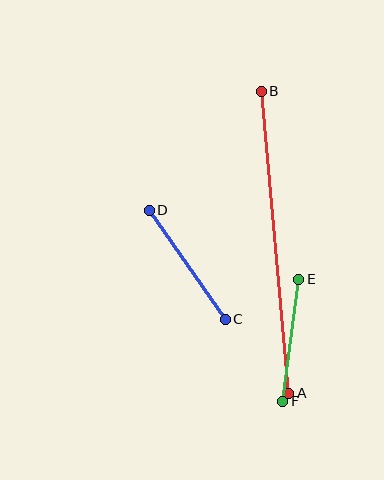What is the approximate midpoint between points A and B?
The midpoint is at approximately (275, 242) pixels.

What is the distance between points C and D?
The distance is approximately 133 pixels.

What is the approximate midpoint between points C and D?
The midpoint is at approximately (187, 265) pixels.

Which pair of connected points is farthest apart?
Points A and B are farthest apart.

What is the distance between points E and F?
The distance is approximately 123 pixels.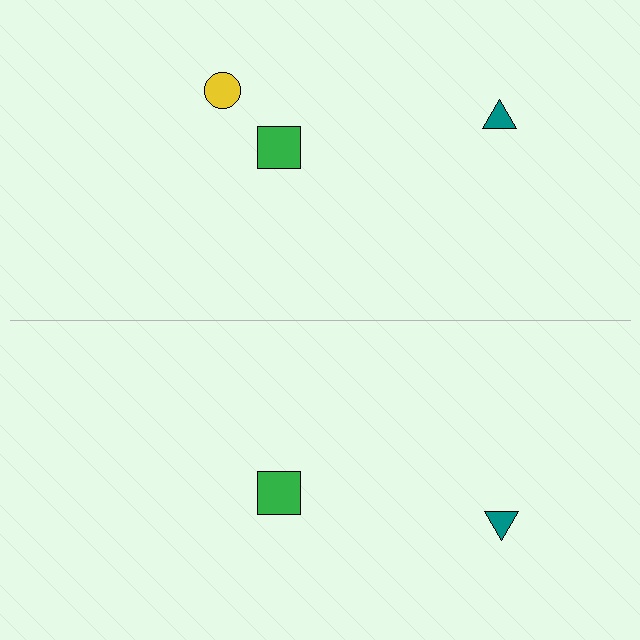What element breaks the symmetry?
A yellow circle is missing from the bottom side.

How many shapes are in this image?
There are 5 shapes in this image.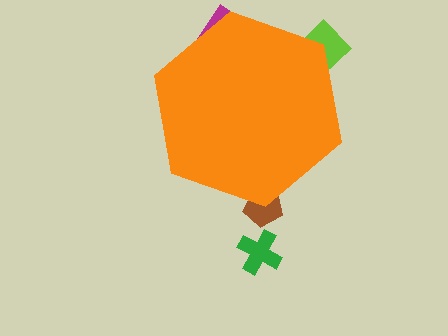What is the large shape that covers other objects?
An orange hexagon.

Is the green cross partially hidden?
No, the green cross is fully visible.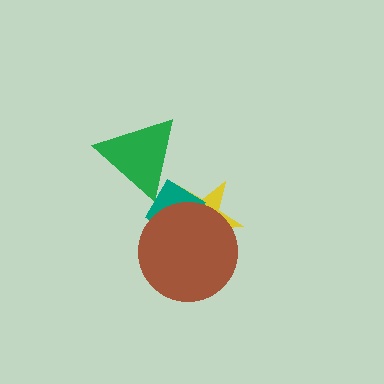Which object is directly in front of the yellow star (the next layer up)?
The teal diamond is directly in front of the yellow star.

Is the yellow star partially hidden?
Yes, it is partially covered by another shape.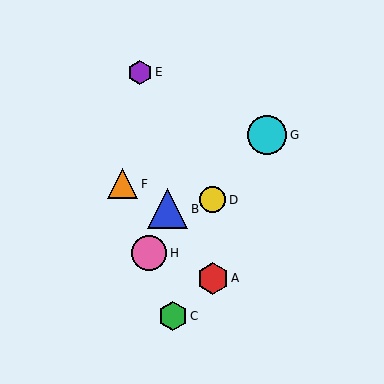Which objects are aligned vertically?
Objects A, D are aligned vertically.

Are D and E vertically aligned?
No, D is at x≈213 and E is at x≈140.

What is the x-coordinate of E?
Object E is at x≈140.